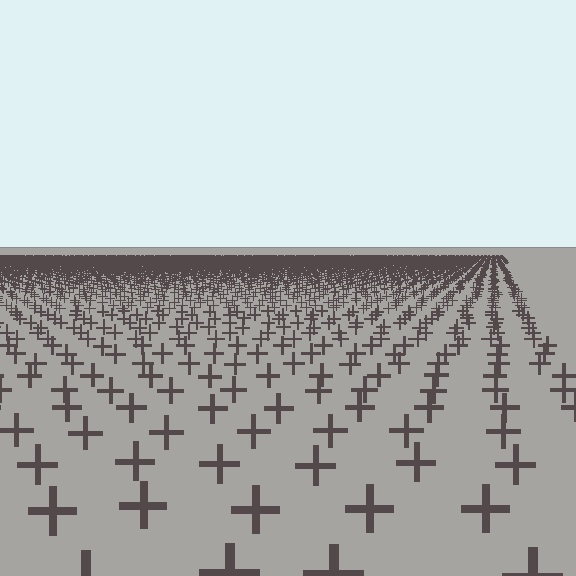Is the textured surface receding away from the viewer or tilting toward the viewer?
The surface is receding away from the viewer. Texture elements get smaller and denser toward the top.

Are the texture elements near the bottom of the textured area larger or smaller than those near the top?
Larger. Near the bottom, elements are closer to the viewer and appear at a bigger on-screen size.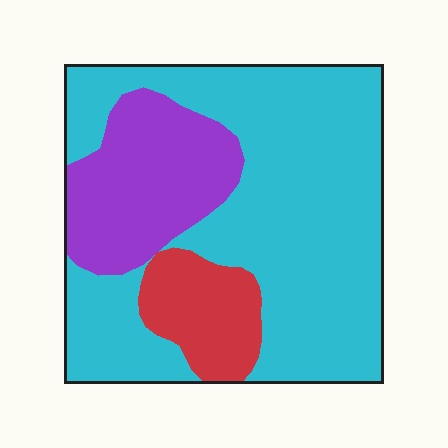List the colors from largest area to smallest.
From largest to smallest: cyan, purple, red.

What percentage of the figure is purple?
Purple covers roughly 20% of the figure.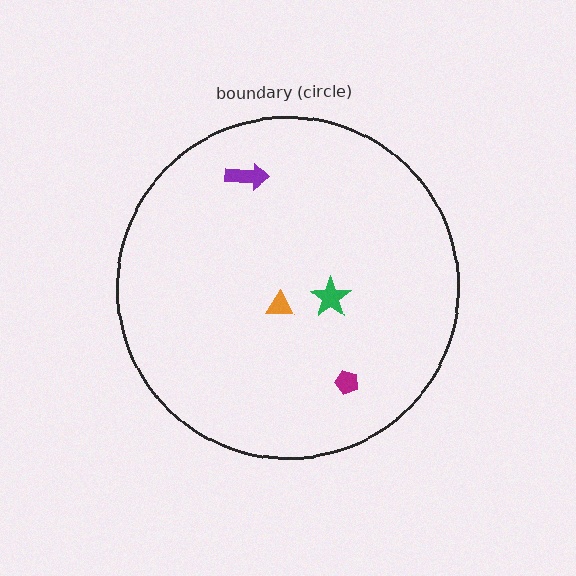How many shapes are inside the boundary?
4 inside, 0 outside.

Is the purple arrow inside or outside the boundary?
Inside.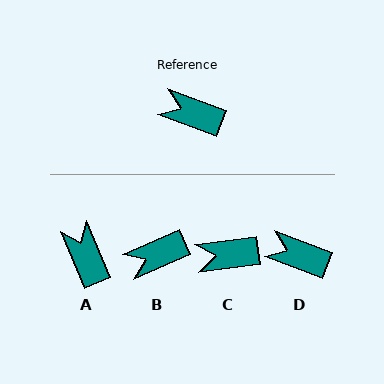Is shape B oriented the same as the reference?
No, it is off by about 44 degrees.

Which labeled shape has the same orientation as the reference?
D.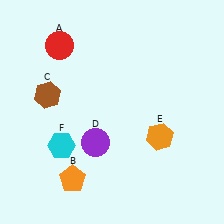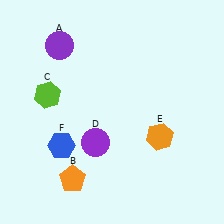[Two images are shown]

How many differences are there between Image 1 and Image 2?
There are 3 differences between the two images.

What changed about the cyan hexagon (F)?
In Image 1, F is cyan. In Image 2, it changed to blue.